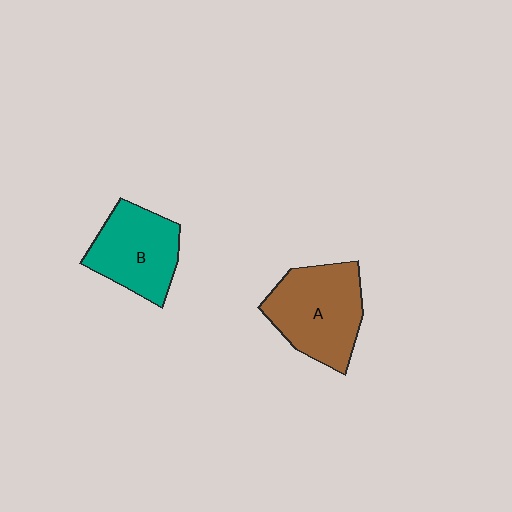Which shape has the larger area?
Shape A (brown).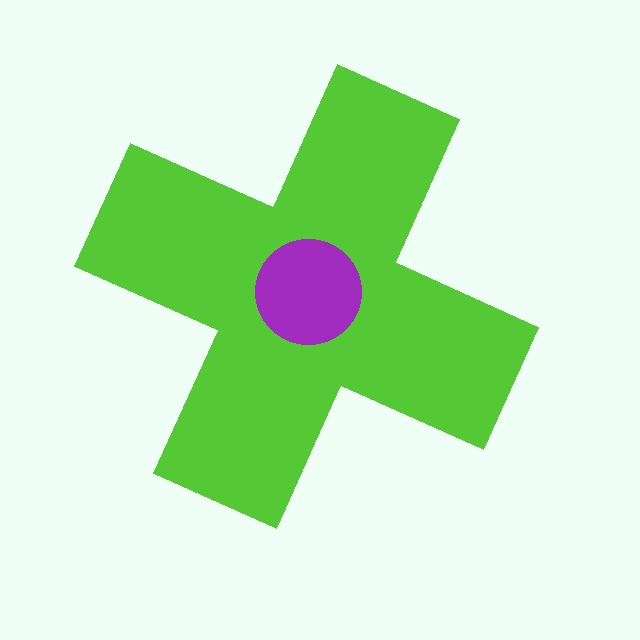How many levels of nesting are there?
2.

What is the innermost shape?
The purple circle.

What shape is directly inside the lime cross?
The purple circle.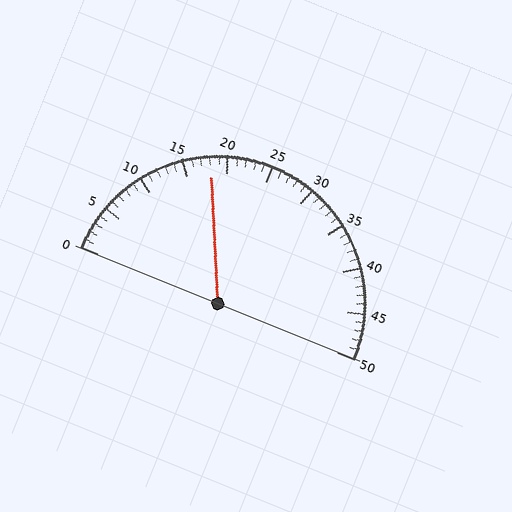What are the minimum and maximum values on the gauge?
The gauge ranges from 0 to 50.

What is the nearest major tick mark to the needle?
The nearest major tick mark is 20.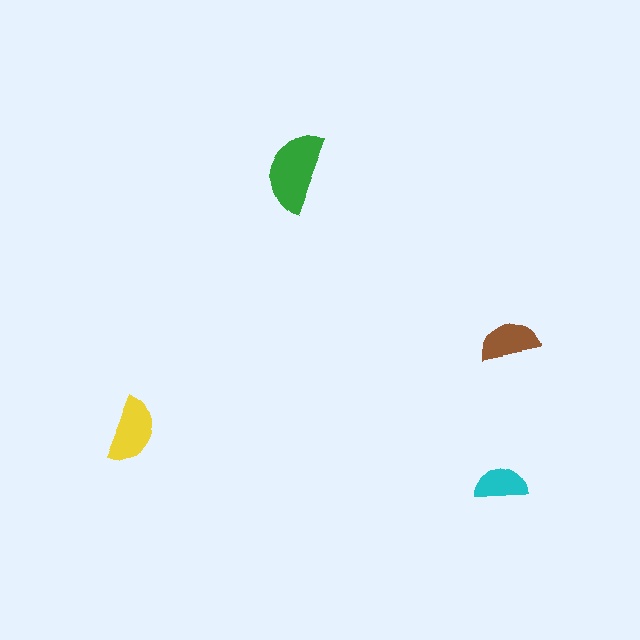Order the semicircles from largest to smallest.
the green one, the yellow one, the brown one, the cyan one.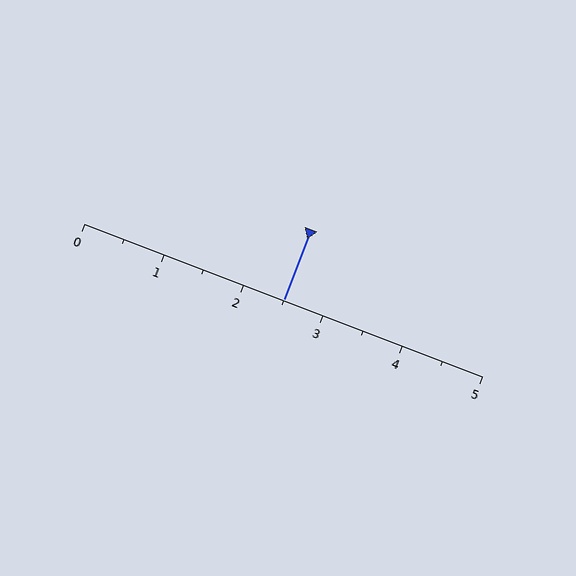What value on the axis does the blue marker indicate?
The marker indicates approximately 2.5.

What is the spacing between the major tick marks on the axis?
The major ticks are spaced 1 apart.